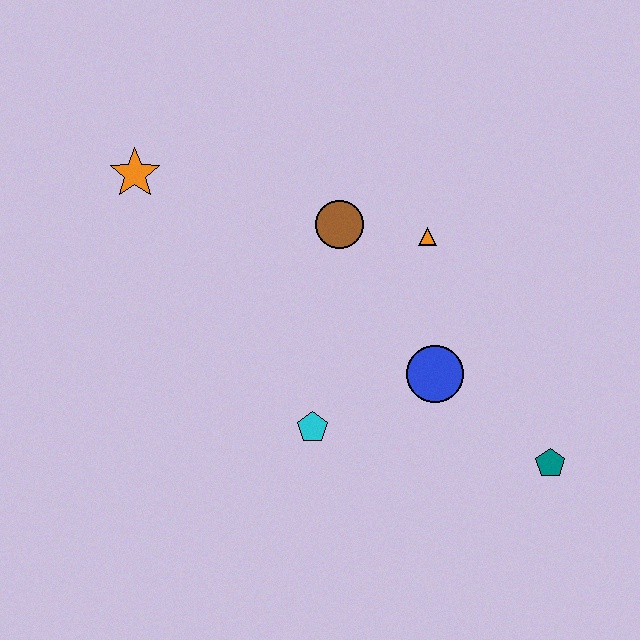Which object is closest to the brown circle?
The orange triangle is closest to the brown circle.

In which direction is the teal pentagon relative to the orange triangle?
The teal pentagon is below the orange triangle.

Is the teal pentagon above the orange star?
No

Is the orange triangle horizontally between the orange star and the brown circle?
No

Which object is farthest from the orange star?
The teal pentagon is farthest from the orange star.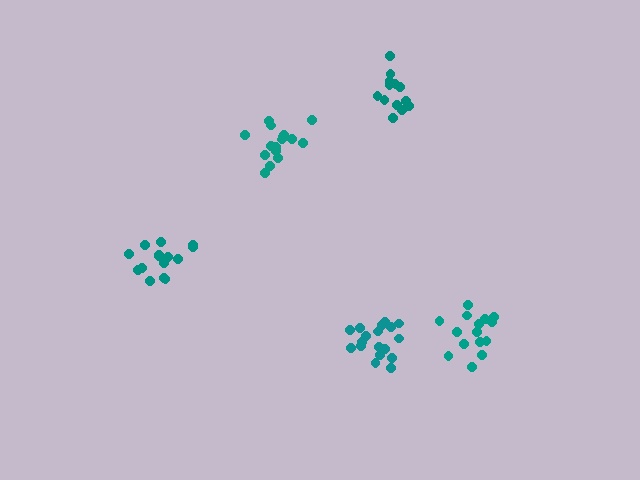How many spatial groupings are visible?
There are 5 spatial groupings.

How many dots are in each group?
Group 1: 18 dots, Group 2: 15 dots, Group 3: 15 dots, Group 4: 13 dots, Group 5: 17 dots (78 total).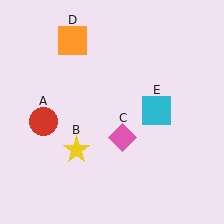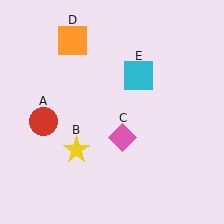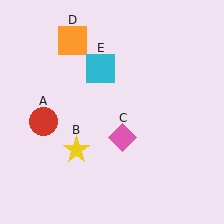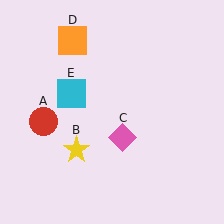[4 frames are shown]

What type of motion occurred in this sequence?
The cyan square (object E) rotated counterclockwise around the center of the scene.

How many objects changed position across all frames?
1 object changed position: cyan square (object E).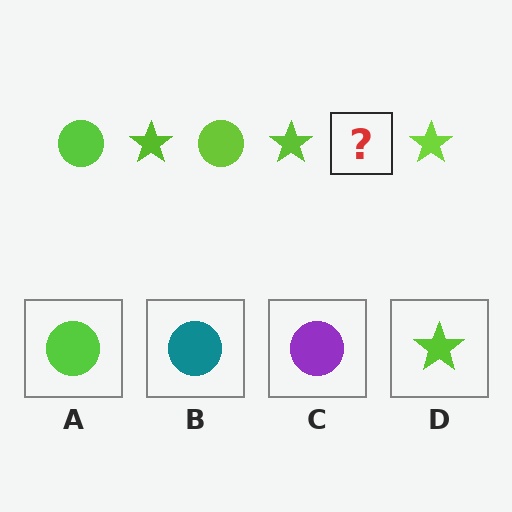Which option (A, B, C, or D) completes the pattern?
A.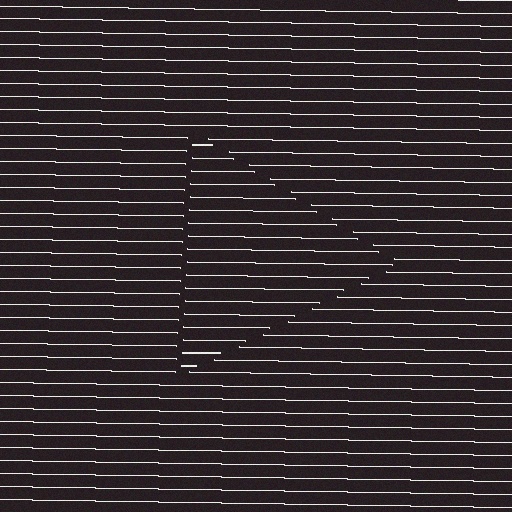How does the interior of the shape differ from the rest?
The interior of the shape contains the same grating, shifted by half a period — the contour is defined by the phase discontinuity where line-ends from the inner and outer gratings abut.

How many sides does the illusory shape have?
3 sides — the line-ends trace a triangle.